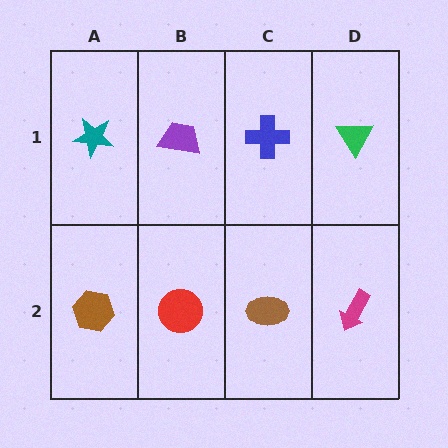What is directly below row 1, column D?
A magenta arrow.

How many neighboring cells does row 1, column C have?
3.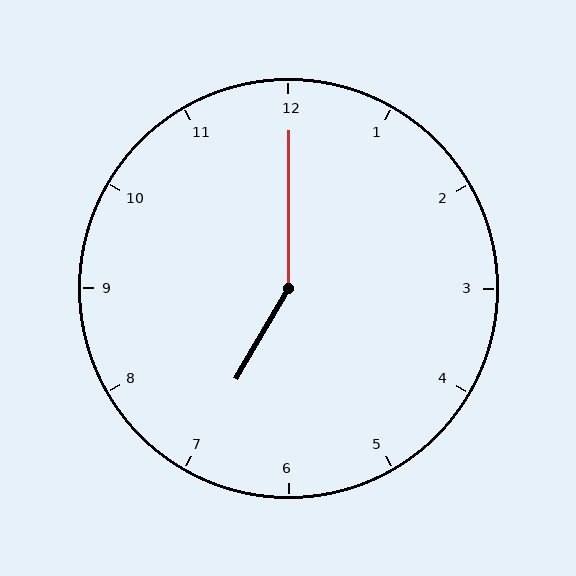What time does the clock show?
7:00.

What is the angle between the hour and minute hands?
Approximately 150 degrees.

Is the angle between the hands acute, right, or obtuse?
It is obtuse.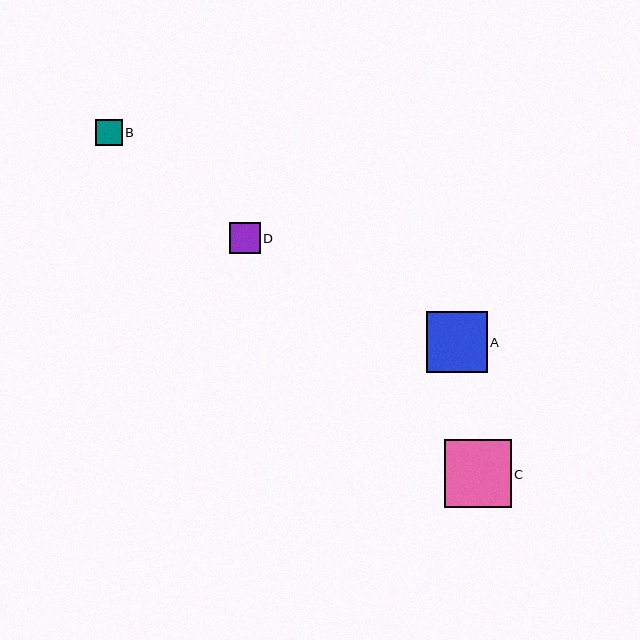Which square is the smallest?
Square B is the smallest with a size of approximately 26 pixels.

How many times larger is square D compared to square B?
Square D is approximately 1.2 times the size of square B.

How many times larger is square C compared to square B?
Square C is approximately 2.6 times the size of square B.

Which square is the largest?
Square C is the largest with a size of approximately 67 pixels.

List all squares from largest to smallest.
From largest to smallest: C, A, D, B.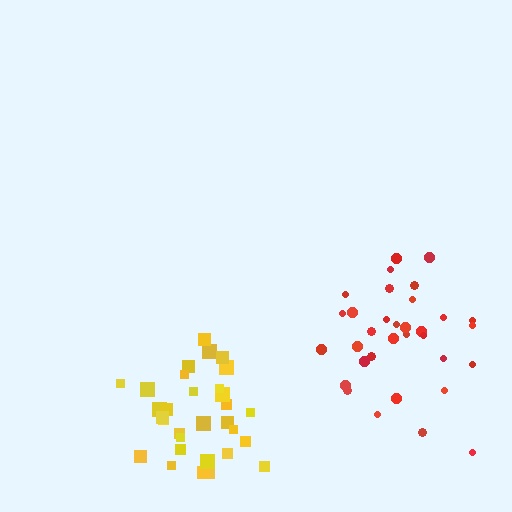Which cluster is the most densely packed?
Yellow.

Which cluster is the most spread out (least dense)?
Red.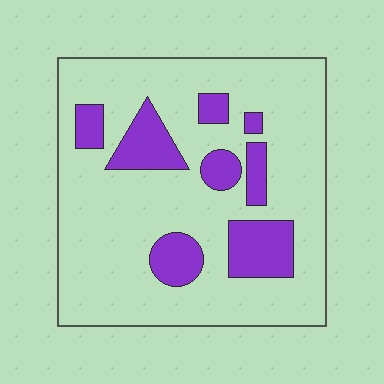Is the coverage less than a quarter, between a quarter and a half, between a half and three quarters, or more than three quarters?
Less than a quarter.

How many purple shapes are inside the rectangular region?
8.